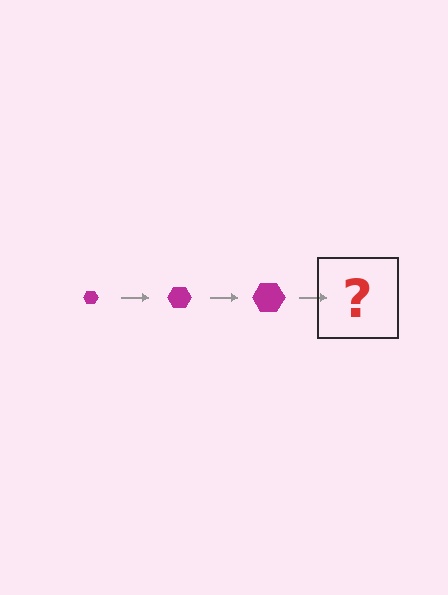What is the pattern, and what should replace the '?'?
The pattern is that the hexagon gets progressively larger each step. The '?' should be a magenta hexagon, larger than the previous one.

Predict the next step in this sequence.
The next step is a magenta hexagon, larger than the previous one.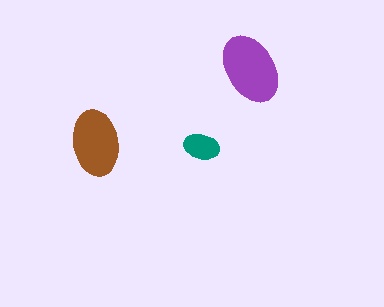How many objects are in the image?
There are 3 objects in the image.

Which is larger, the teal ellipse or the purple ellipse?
The purple one.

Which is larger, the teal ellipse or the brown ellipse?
The brown one.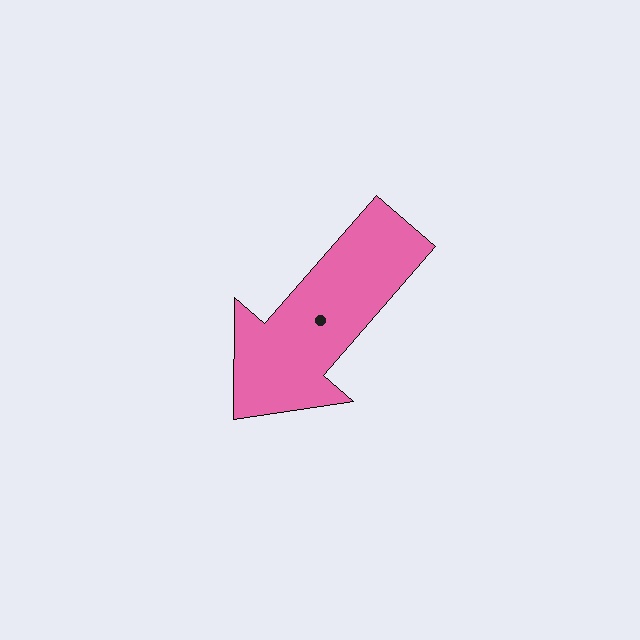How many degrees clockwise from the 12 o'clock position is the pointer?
Approximately 221 degrees.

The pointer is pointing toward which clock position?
Roughly 7 o'clock.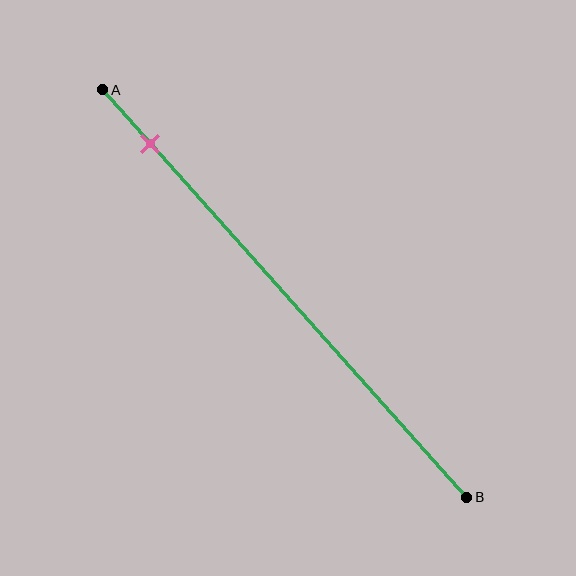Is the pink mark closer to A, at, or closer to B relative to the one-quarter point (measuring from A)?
The pink mark is closer to point A than the one-quarter point of segment AB.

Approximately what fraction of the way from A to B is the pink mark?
The pink mark is approximately 15% of the way from A to B.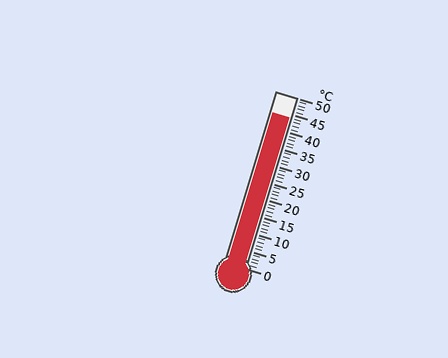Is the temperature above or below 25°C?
The temperature is above 25°C.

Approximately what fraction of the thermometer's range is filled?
The thermometer is filled to approximately 90% of its range.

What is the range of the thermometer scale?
The thermometer scale ranges from 0°C to 50°C.